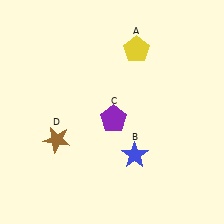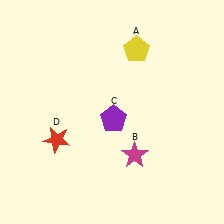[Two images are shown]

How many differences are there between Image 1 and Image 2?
There are 2 differences between the two images.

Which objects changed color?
B changed from blue to magenta. D changed from brown to red.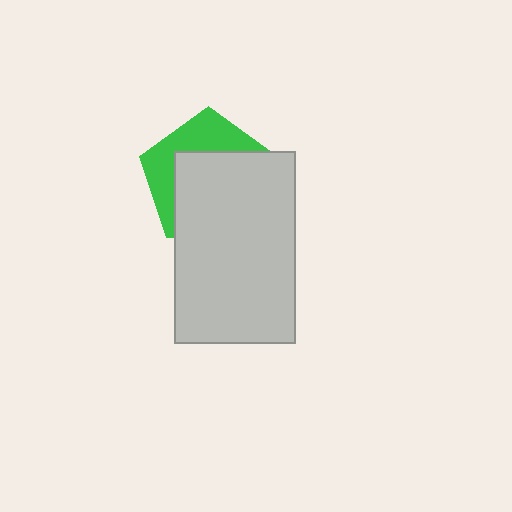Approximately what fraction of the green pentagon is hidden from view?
Roughly 63% of the green pentagon is hidden behind the light gray rectangle.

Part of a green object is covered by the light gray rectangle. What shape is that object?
It is a pentagon.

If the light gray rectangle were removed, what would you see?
You would see the complete green pentagon.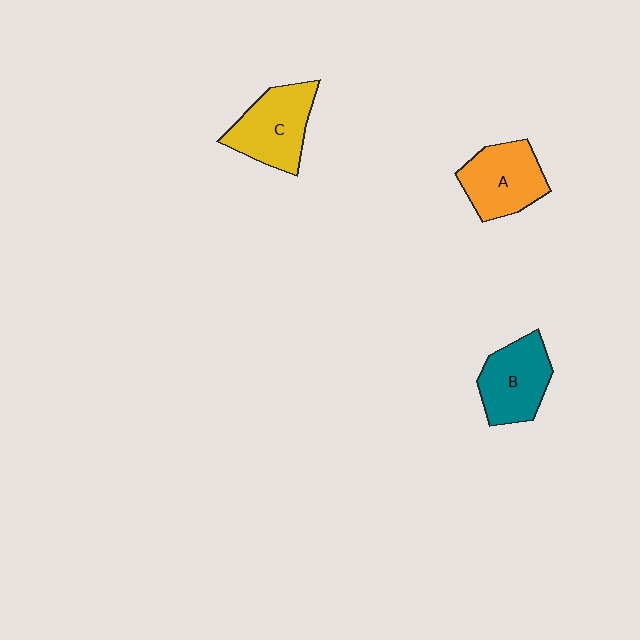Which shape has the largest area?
Shape C (yellow).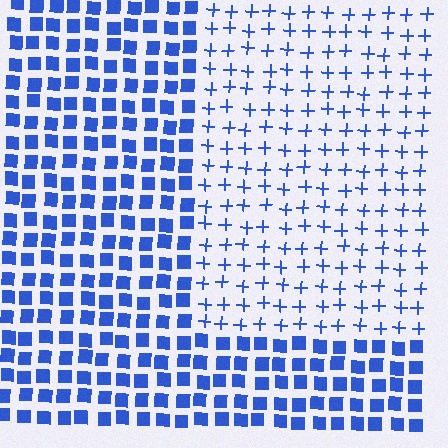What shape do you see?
I see a rectangle.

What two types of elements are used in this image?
The image uses plus signs inside the rectangle region and squares outside it.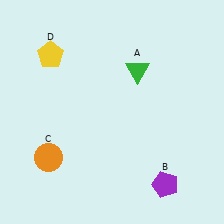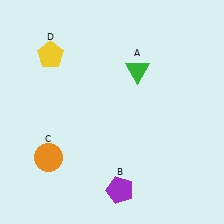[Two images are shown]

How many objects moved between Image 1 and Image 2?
1 object moved between the two images.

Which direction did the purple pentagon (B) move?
The purple pentagon (B) moved left.